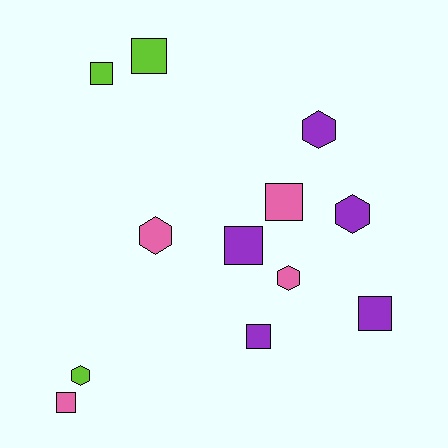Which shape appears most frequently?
Square, with 7 objects.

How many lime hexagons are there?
There is 1 lime hexagon.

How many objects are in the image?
There are 12 objects.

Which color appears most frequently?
Purple, with 5 objects.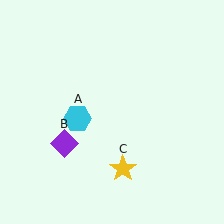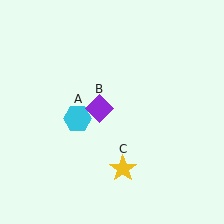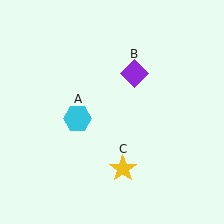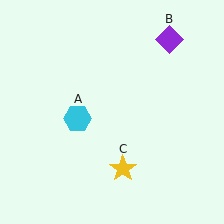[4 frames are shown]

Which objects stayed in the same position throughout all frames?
Cyan hexagon (object A) and yellow star (object C) remained stationary.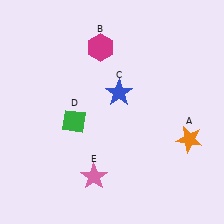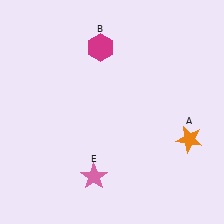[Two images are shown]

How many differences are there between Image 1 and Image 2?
There are 2 differences between the two images.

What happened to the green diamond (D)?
The green diamond (D) was removed in Image 2. It was in the bottom-left area of Image 1.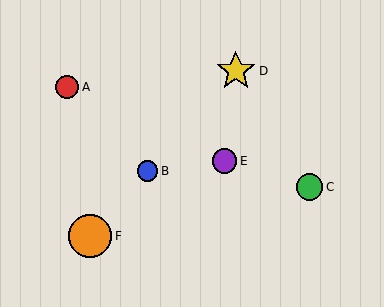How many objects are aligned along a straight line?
3 objects (B, D, F) are aligned along a straight line.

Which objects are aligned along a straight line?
Objects B, D, F are aligned along a straight line.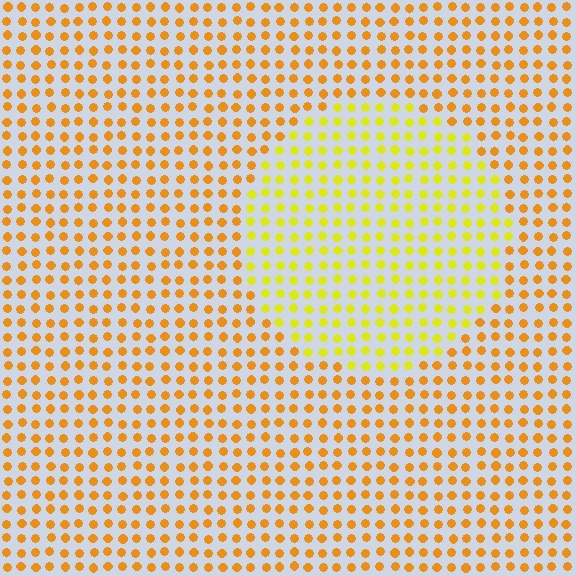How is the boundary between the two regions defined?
The boundary is defined purely by a slight shift in hue (about 30 degrees). Spacing, size, and orientation are identical on both sides.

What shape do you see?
I see a circle.